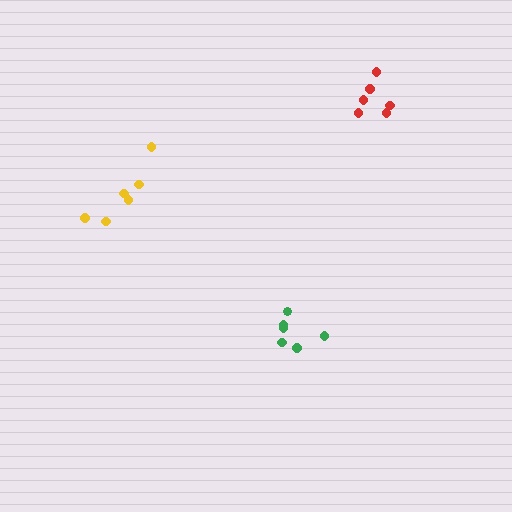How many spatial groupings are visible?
There are 3 spatial groupings.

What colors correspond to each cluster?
The clusters are colored: green, red, yellow.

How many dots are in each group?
Group 1: 6 dots, Group 2: 6 dots, Group 3: 6 dots (18 total).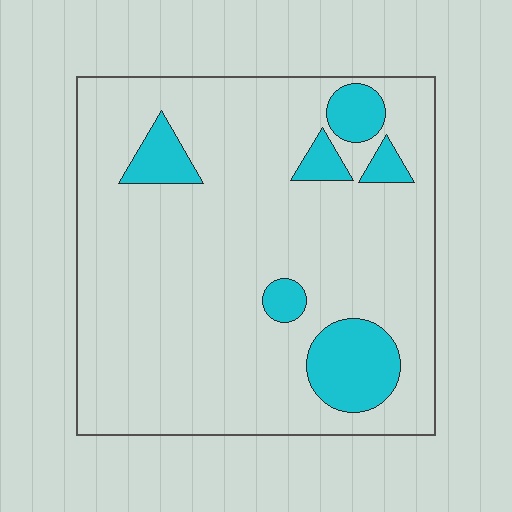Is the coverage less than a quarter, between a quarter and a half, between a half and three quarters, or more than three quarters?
Less than a quarter.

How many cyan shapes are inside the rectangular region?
6.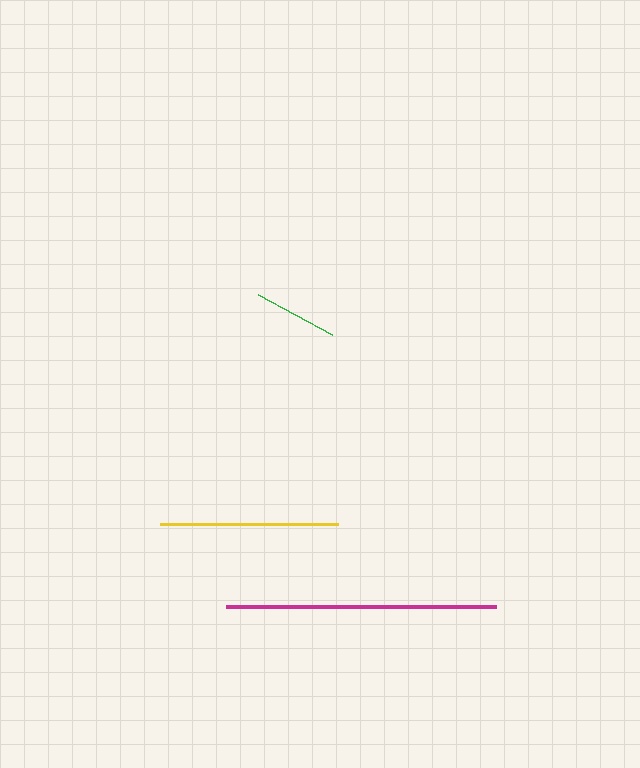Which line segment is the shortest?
The green line is the shortest at approximately 84 pixels.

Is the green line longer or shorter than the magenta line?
The magenta line is longer than the green line.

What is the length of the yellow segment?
The yellow segment is approximately 178 pixels long.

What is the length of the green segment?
The green segment is approximately 84 pixels long.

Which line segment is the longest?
The magenta line is the longest at approximately 270 pixels.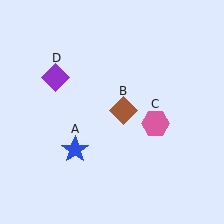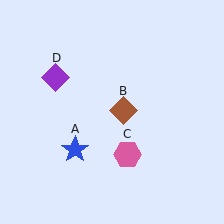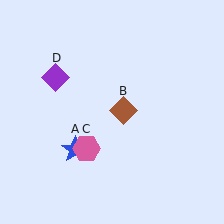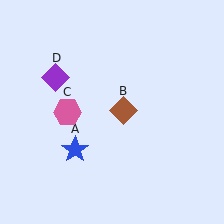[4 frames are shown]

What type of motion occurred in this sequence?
The pink hexagon (object C) rotated clockwise around the center of the scene.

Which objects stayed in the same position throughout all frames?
Blue star (object A) and brown diamond (object B) and purple diamond (object D) remained stationary.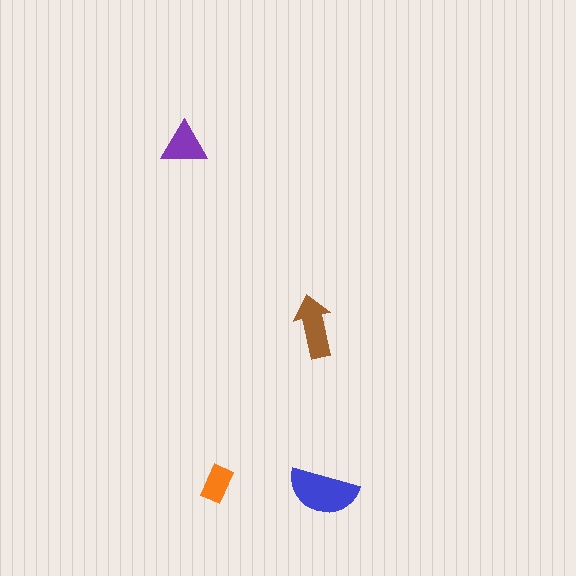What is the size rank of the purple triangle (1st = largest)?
3rd.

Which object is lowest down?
The blue semicircle is bottommost.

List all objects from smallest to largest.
The orange rectangle, the purple triangle, the brown arrow, the blue semicircle.